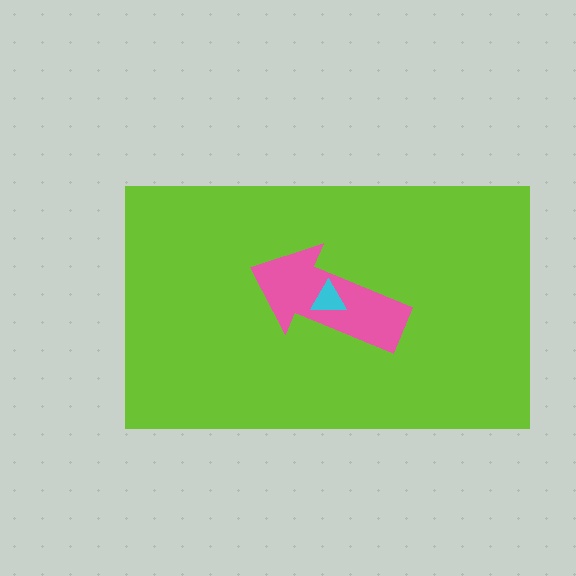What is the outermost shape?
The lime rectangle.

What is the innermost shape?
The cyan triangle.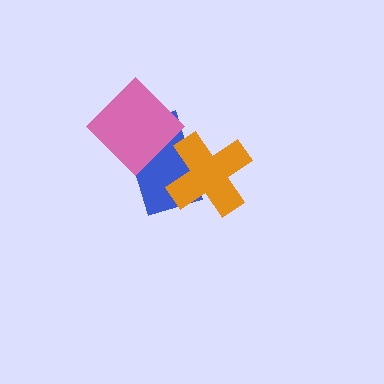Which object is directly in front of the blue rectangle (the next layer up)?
The pink diamond is directly in front of the blue rectangle.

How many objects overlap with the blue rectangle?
2 objects overlap with the blue rectangle.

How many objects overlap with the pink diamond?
1 object overlaps with the pink diamond.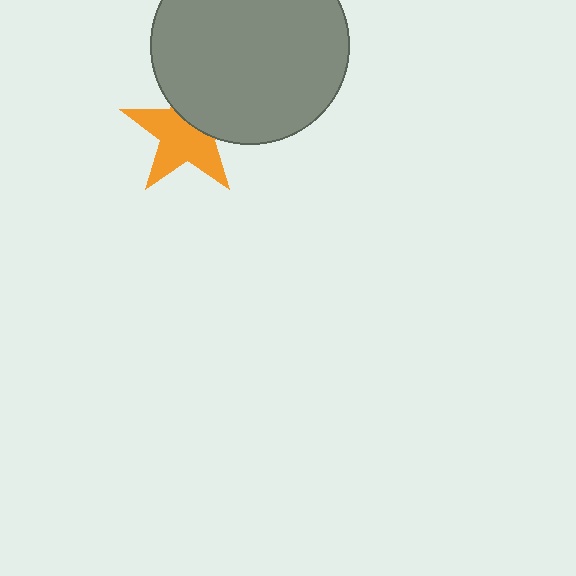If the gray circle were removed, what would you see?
You would see the complete orange star.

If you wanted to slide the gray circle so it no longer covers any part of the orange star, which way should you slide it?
Slide it up — that is the most direct way to separate the two shapes.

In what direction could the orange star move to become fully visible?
The orange star could move down. That would shift it out from behind the gray circle entirely.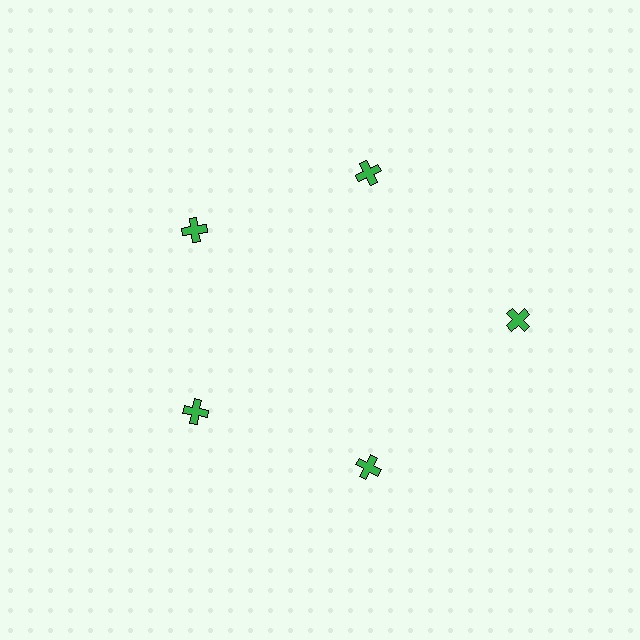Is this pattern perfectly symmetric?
No. The 5 green crosses are arranged in a ring, but one element near the 3 o'clock position is pushed outward from the center, breaking the 5-fold rotational symmetry.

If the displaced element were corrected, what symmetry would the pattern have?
It would have 5-fold rotational symmetry — the pattern would map onto itself every 72 degrees.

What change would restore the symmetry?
The symmetry would be restored by moving it inward, back onto the ring so that all 5 crosses sit at equal angles and equal distance from the center.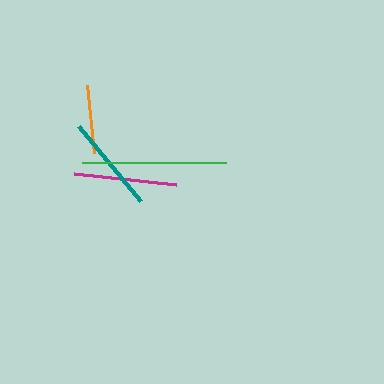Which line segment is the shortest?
The orange line is the shortest at approximately 69 pixels.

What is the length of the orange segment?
The orange segment is approximately 69 pixels long.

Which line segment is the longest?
The green line is the longest at approximately 145 pixels.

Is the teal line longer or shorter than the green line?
The green line is longer than the teal line.